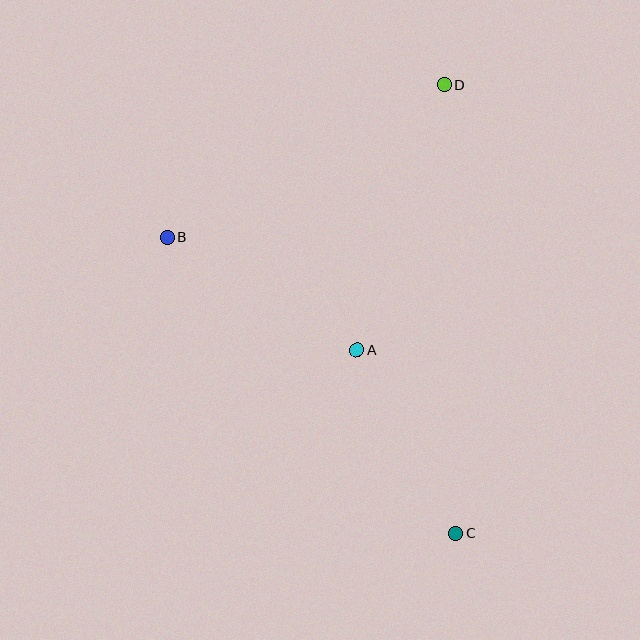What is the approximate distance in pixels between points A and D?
The distance between A and D is approximately 279 pixels.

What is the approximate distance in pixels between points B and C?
The distance between B and C is approximately 413 pixels.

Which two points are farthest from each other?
Points C and D are farthest from each other.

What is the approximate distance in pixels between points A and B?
The distance between A and B is approximately 221 pixels.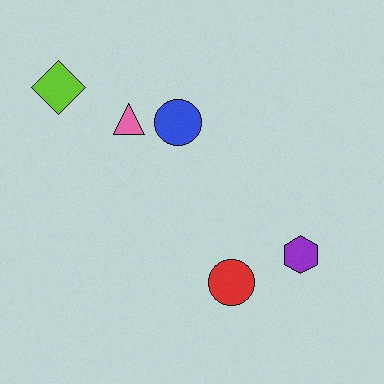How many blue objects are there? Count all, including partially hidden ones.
There is 1 blue object.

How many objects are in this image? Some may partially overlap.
There are 5 objects.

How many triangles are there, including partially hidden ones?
There is 1 triangle.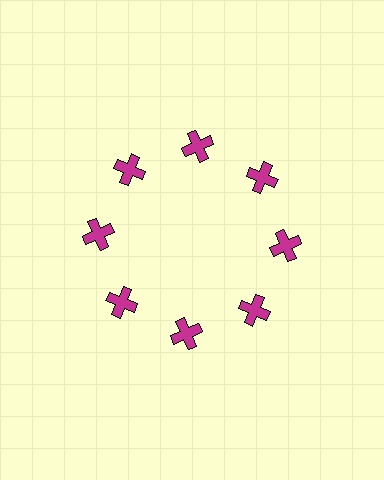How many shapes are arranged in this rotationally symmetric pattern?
There are 8 shapes, arranged in 8 groups of 1.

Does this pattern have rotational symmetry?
Yes, this pattern has 8-fold rotational symmetry. It looks the same after rotating 45 degrees around the center.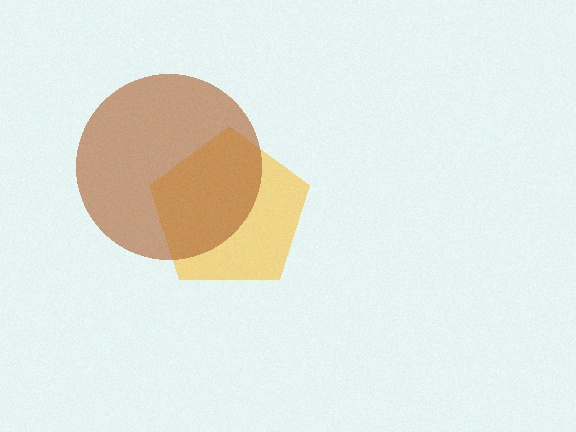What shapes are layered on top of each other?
The layered shapes are: a yellow pentagon, a brown circle.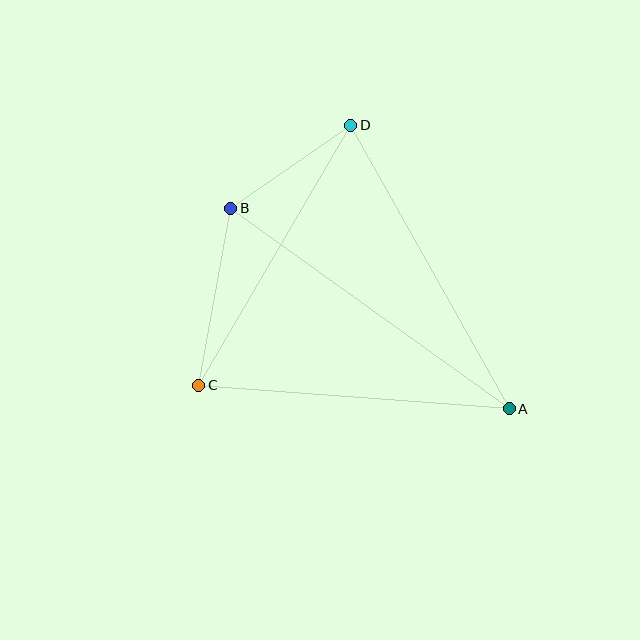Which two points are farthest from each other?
Points A and B are farthest from each other.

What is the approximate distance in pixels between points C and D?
The distance between C and D is approximately 301 pixels.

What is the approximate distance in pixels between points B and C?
The distance between B and C is approximately 180 pixels.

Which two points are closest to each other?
Points B and D are closest to each other.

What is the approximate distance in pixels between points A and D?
The distance between A and D is approximately 325 pixels.